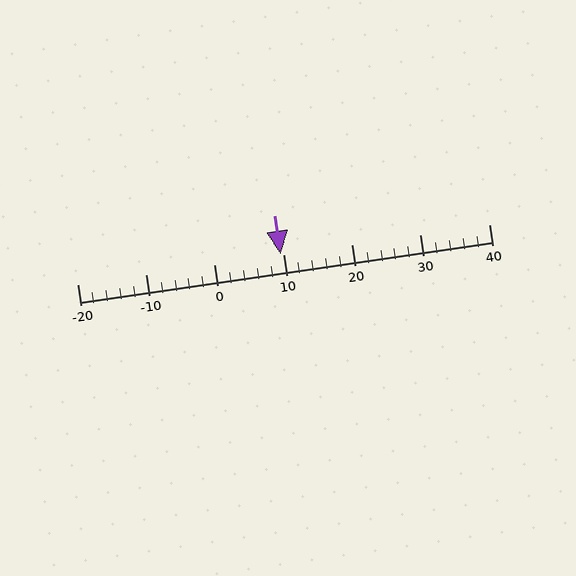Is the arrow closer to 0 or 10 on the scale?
The arrow is closer to 10.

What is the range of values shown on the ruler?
The ruler shows values from -20 to 40.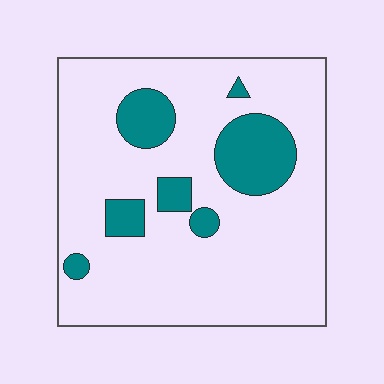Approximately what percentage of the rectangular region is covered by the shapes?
Approximately 15%.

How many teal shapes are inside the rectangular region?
7.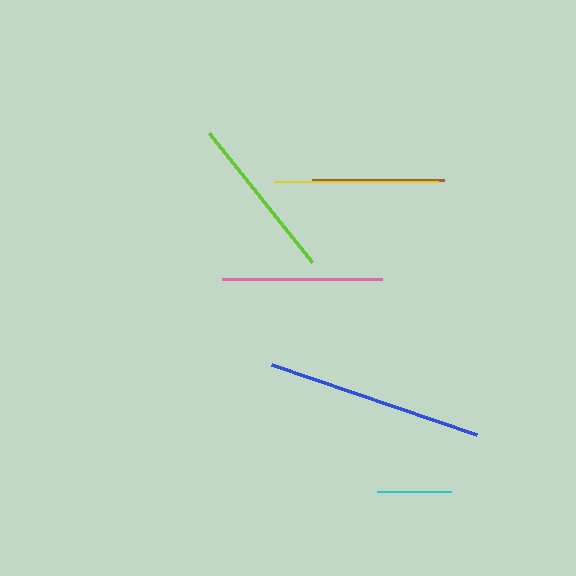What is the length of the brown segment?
The brown segment is approximately 132 pixels long.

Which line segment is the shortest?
The cyan line is the shortest at approximately 74 pixels.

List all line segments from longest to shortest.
From longest to shortest: blue, lime, yellow, pink, brown, cyan.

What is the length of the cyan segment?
The cyan segment is approximately 74 pixels long.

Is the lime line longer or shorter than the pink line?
The lime line is longer than the pink line.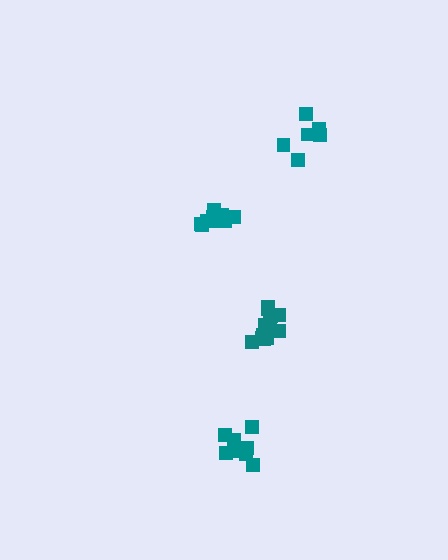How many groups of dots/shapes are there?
There are 4 groups.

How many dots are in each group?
Group 1: 8 dots, Group 2: 6 dots, Group 3: 12 dots, Group 4: 10 dots (36 total).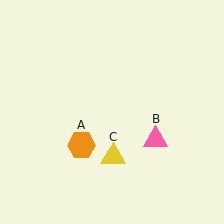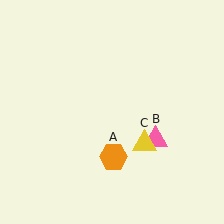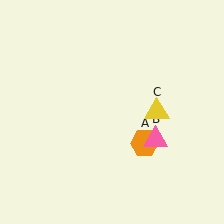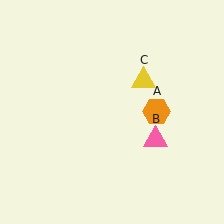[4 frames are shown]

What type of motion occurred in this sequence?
The orange hexagon (object A), yellow triangle (object C) rotated counterclockwise around the center of the scene.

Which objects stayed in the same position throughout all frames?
Pink triangle (object B) remained stationary.